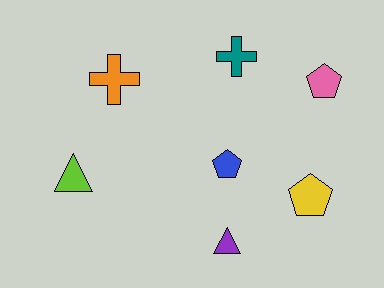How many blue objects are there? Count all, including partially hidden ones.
There is 1 blue object.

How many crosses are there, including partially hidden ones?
There are 2 crosses.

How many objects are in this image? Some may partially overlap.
There are 7 objects.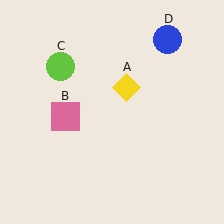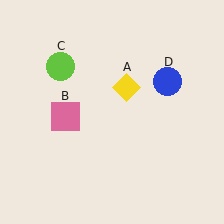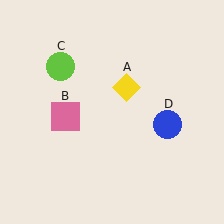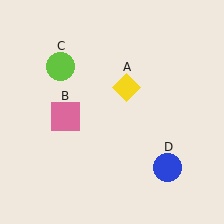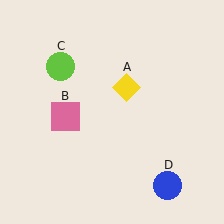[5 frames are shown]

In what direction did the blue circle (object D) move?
The blue circle (object D) moved down.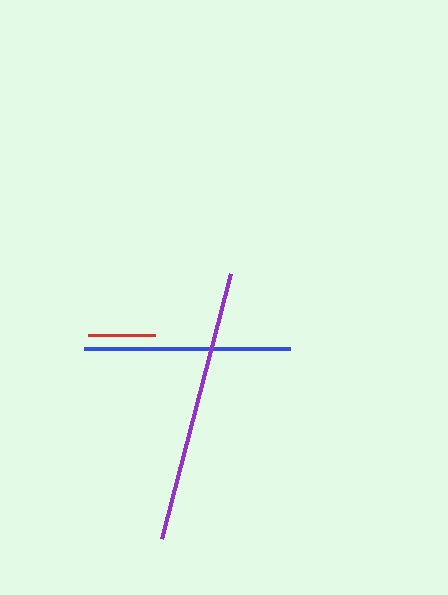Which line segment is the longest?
The purple line is the longest at approximately 274 pixels.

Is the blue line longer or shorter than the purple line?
The purple line is longer than the blue line.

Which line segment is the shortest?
The red line is the shortest at approximately 67 pixels.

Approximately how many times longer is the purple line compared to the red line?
The purple line is approximately 4.1 times the length of the red line.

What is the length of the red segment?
The red segment is approximately 67 pixels long.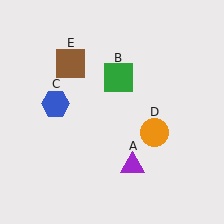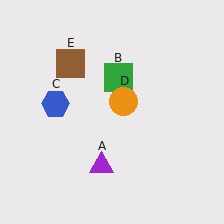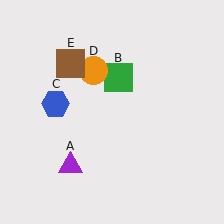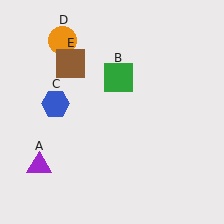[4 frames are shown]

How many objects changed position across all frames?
2 objects changed position: purple triangle (object A), orange circle (object D).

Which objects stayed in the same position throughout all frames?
Green square (object B) and blue hexagon (object C) and brown square (object E) remained stationary.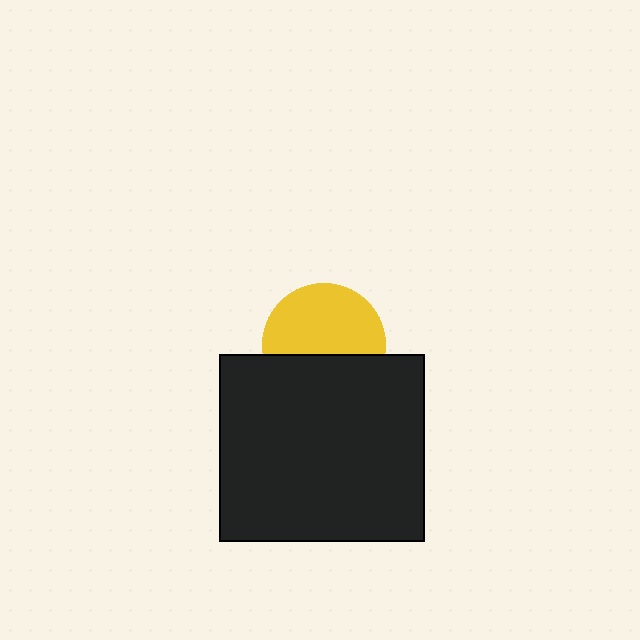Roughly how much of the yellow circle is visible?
About half of it is visible (roughly 59%).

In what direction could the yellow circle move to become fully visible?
The yellow circle could move up. That would shift it out from behind the black rectangle entirely.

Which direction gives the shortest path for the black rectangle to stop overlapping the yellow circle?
Moving down gives the shortest separation.